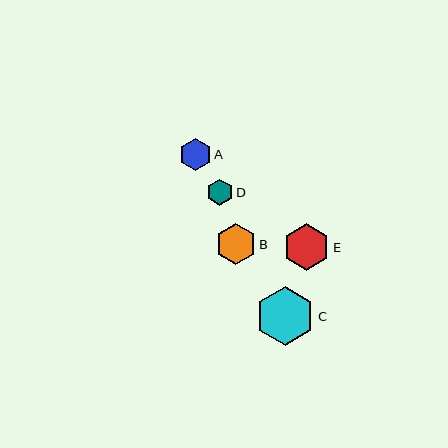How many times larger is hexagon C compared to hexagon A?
Hexagon C is approximately 1.8 times the size of hexagon A.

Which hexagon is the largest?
Hexagon C is the largest with a size of approximately 59 pixels.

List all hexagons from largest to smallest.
From largest to smallest: C, E, B, A, D.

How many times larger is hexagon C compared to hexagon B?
Hexagon C is approximately 1.5 times the size of hexagon B.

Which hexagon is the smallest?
Hexagon D is the smallest with a size of approximately 26 pixels.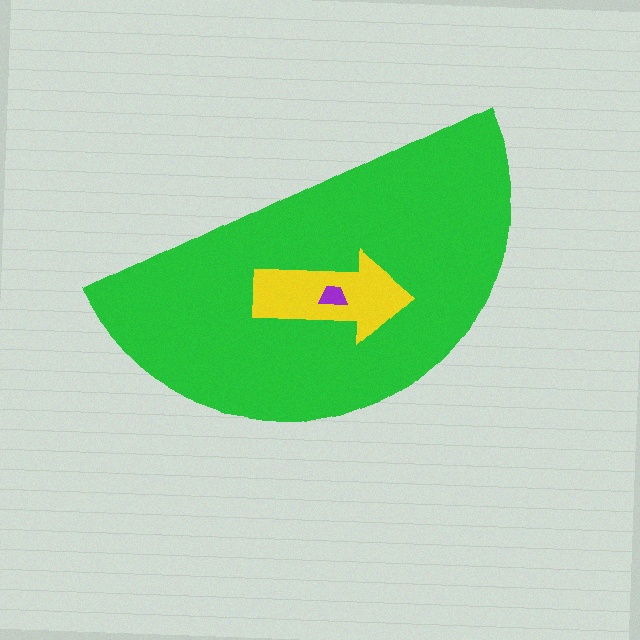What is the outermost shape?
The green semicircle.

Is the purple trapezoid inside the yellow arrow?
Yes.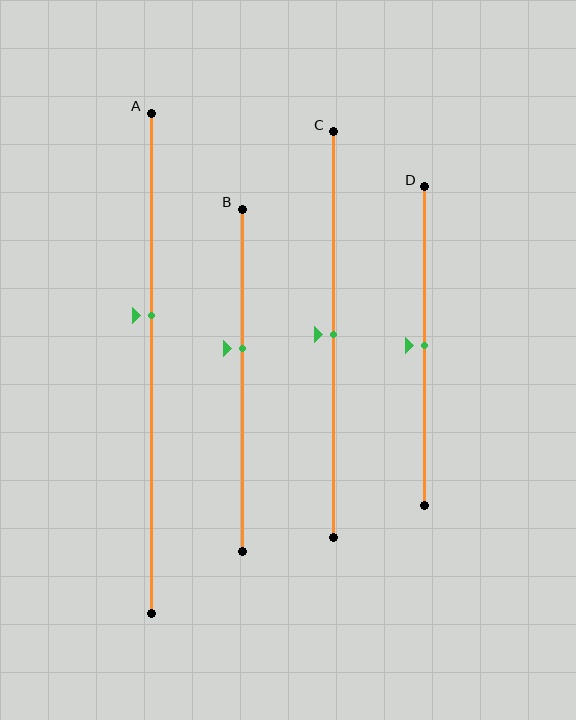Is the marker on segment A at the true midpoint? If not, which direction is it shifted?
No, the marker on segment A is shifted upward by about 10% of the segment length.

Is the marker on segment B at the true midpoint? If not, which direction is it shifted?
No, the marker on segment B is shifted upward by about 9% of the segment length.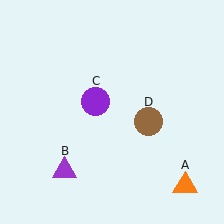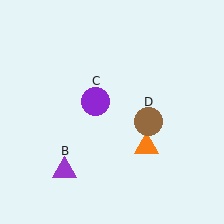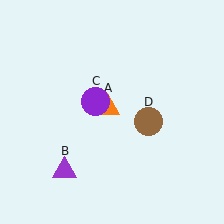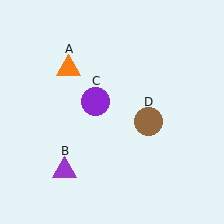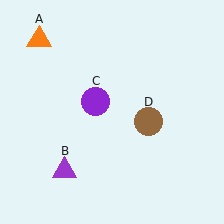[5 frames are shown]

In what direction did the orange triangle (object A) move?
The orange triangle (object A) moved up and to the left.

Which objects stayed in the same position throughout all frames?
Purple triangle (object B) and purple circle (object C) and brown circle (object D) remained stationary.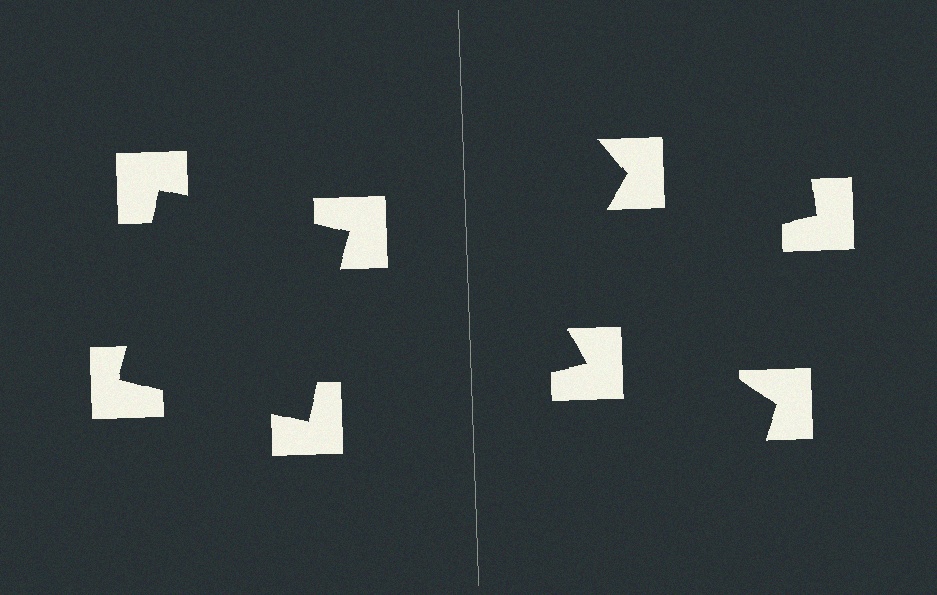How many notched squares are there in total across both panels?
8 — 4 on each side.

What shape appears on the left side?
An illusory square.